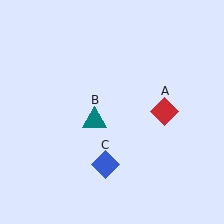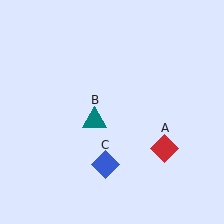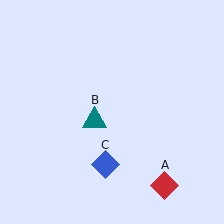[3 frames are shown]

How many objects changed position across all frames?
1 object changed position: red diamond (object A).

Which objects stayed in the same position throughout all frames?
Teal triangle (object B) and blue diamond (object C) remained stationary.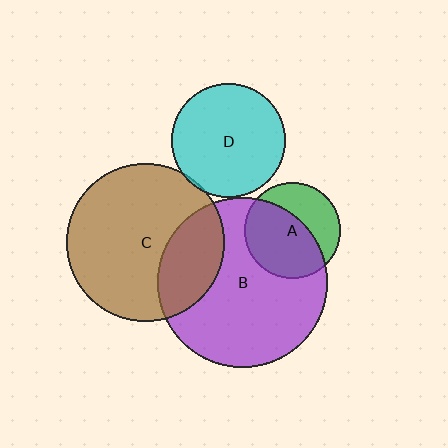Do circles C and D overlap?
Yes.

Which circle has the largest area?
Circle B (purple).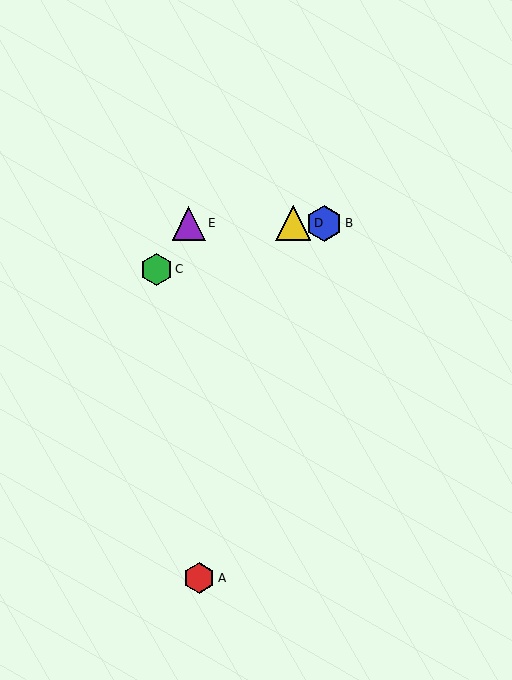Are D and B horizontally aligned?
Yes, both are at y≈223.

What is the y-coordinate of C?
Object C is at y≈269.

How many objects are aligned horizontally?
3 objects (B, D, E) are aligned horizontally.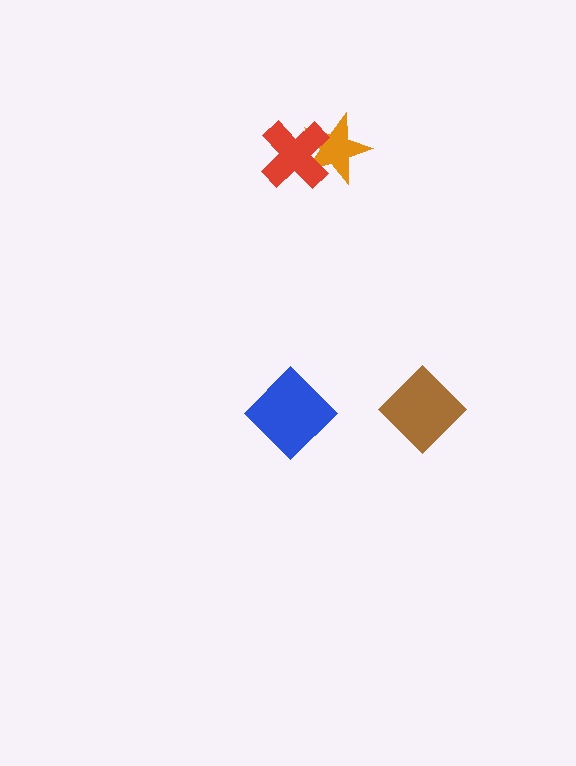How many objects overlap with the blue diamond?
0 objects overlap with the blue diamond.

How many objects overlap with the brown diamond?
0 objects overlap with the brown diamond.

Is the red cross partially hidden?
No, no other shape covers it.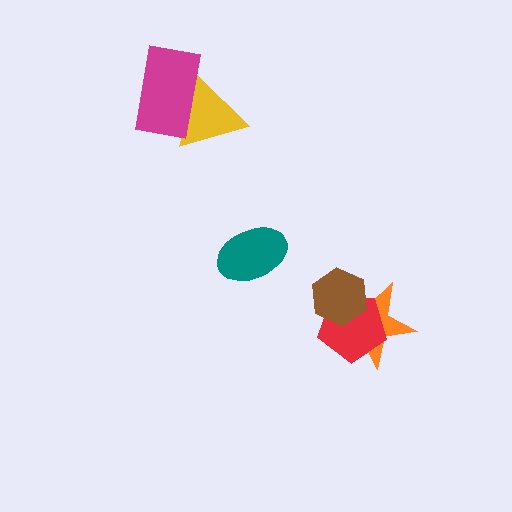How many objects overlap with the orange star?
2 objects overlap with the orange star.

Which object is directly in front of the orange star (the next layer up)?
The red pentagon is directly in front of the orange star.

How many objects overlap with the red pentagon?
2 objects overlap with the red pentagon.